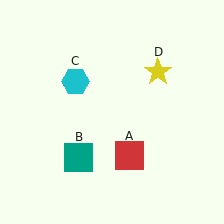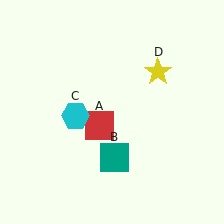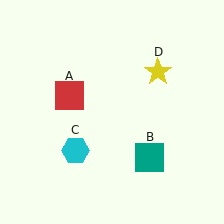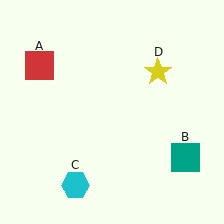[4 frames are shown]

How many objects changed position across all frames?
3 objects changed position: red square (object A), teal square (object B), cyan hexagon (object C).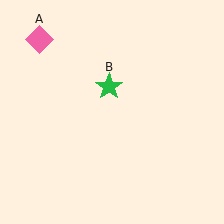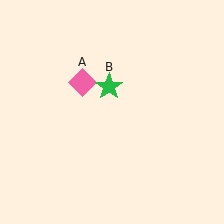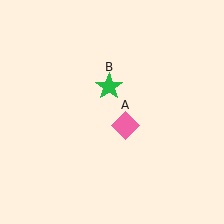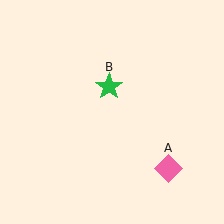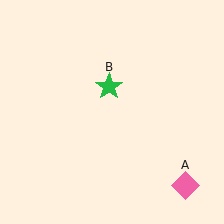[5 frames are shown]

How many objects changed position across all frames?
1 object changed position: pink diamond (object A).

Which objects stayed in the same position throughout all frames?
Green star (object B) remained stationary.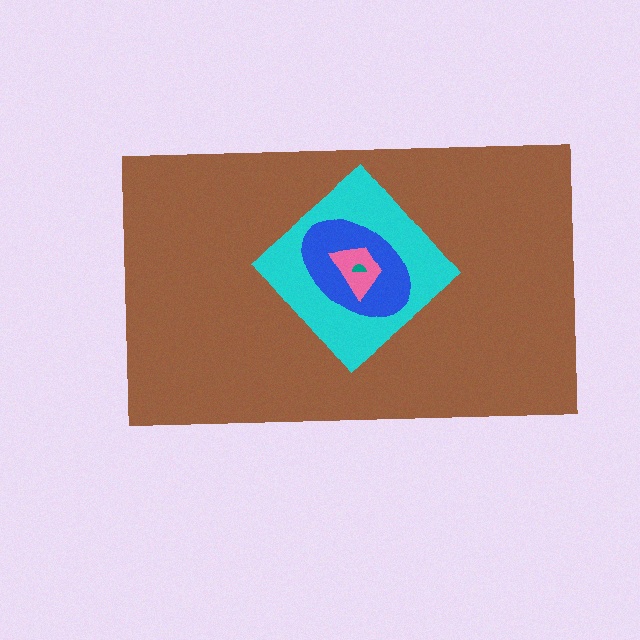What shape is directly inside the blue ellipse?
The pink trapezoid.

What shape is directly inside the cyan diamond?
The blue ellipse.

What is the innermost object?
The teal semicircle.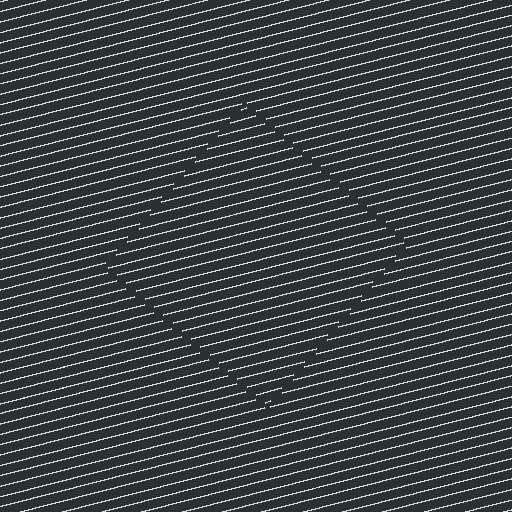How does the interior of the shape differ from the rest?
The interior of the shape contains the same grating, shifted by half a period — the contour is defined by the phase discontinuity where line-ends from the inner and outer gratings abut.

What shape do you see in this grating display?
An illusory square. The interior of the shape contains the same grating, shifted by half a period — the contour is defined by the phase discontinuity where line-ends from the inner and outer gratings abut.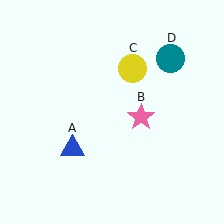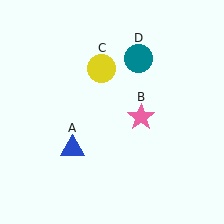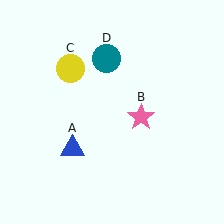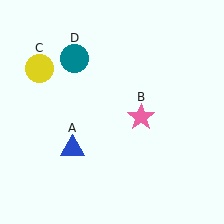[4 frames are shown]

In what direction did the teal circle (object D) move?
The teal circle (object D) moved left.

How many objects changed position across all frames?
2 objects changed position: yellow circle (object C), teal circle (object D).